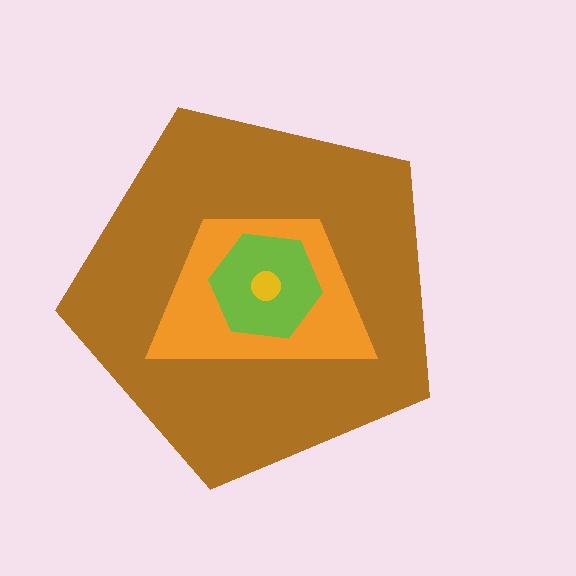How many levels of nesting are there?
4.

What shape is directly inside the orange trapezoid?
The lime hexagon.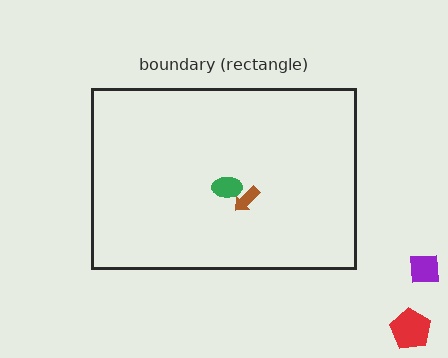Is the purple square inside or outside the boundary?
Outside.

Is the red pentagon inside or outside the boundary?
Outside.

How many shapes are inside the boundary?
2 inside, 2 outside.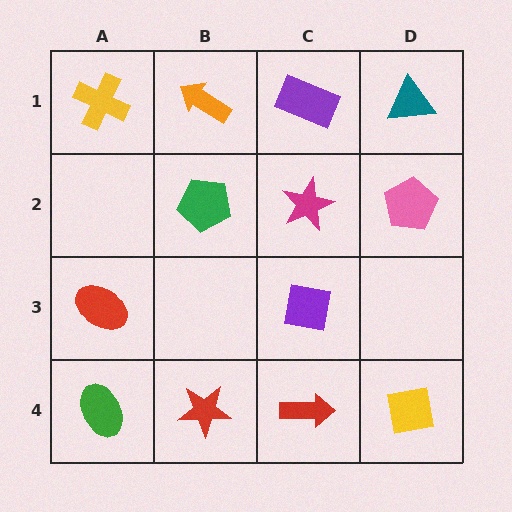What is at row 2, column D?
A pink pentagon.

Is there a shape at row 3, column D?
No, that cell is empty.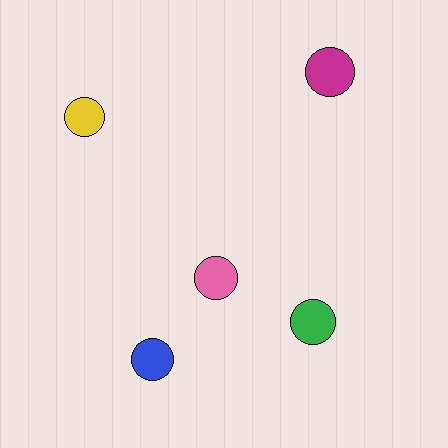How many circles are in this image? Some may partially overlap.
There are 5 circles.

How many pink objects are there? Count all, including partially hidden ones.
There is 1 pink object.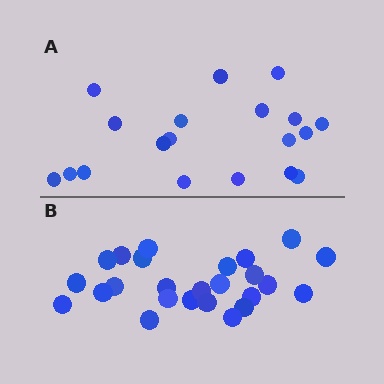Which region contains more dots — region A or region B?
Region B (the bottom region) has more dots.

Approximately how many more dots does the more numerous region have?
Region B has about 6 more dots than region A.